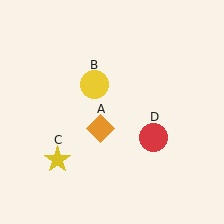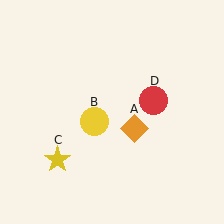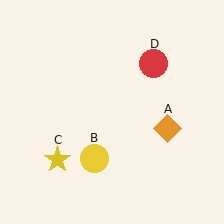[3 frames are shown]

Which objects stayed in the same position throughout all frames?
Yellow star (object C) remained stationary.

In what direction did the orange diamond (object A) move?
The orange diamond (object A) moved right.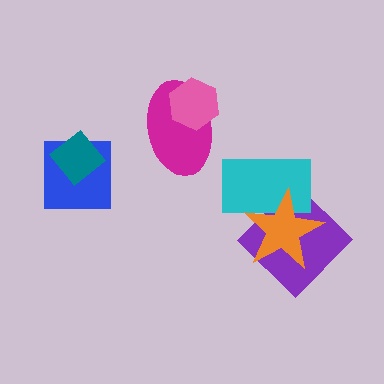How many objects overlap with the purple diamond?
2 objects overlap with the purple diamond.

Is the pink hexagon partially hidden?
No, no other shape covers it.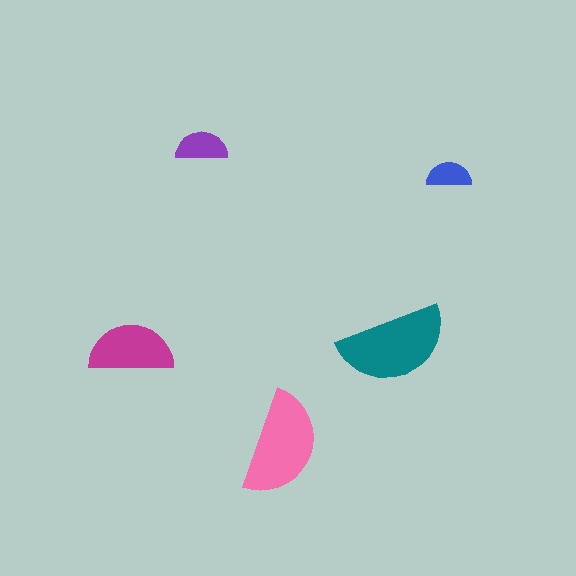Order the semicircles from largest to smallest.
the teal one, the pink one, the magenta one, the purple one, the blue one.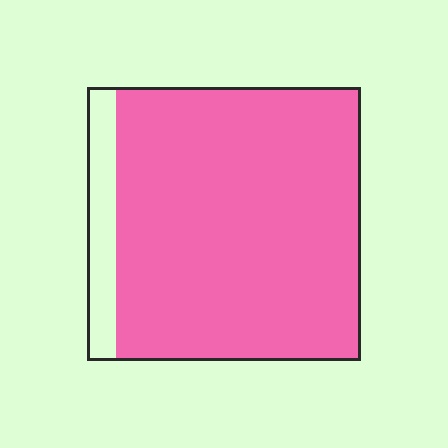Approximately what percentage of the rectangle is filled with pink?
Approximately 90%.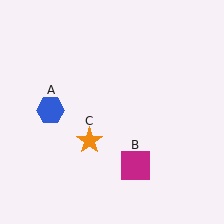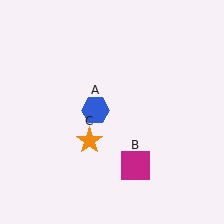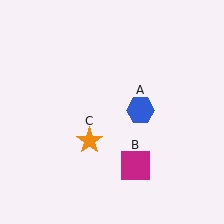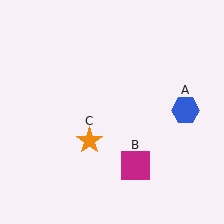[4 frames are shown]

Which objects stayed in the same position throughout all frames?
Magenta square (object B) and orange star (object C) remained stationary.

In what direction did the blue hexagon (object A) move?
The blue hexagon (object A) moved right.